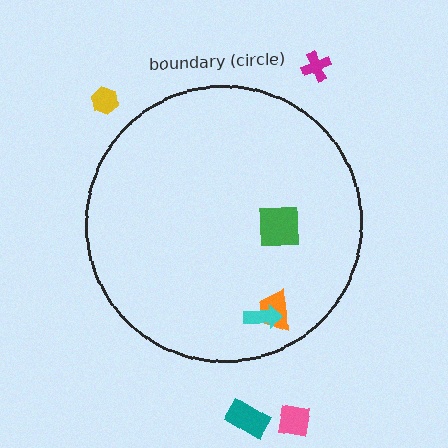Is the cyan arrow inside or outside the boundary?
Inside.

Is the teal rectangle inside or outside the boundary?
Outside.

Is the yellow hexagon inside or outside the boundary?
Outside.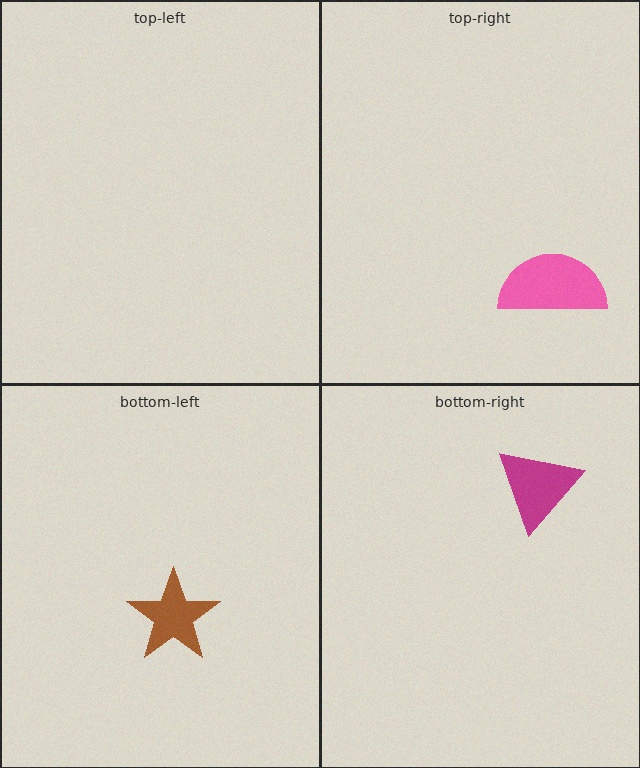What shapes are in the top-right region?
The pink semicircle.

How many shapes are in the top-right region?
1.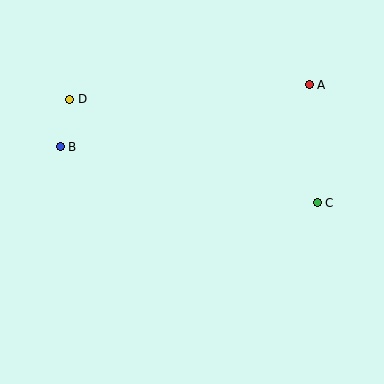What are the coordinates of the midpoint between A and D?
The midpoint between A and D is at (190, 92).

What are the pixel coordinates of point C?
Point C is at (317, 203).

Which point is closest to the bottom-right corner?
Point C is closest to the bottom-right corner.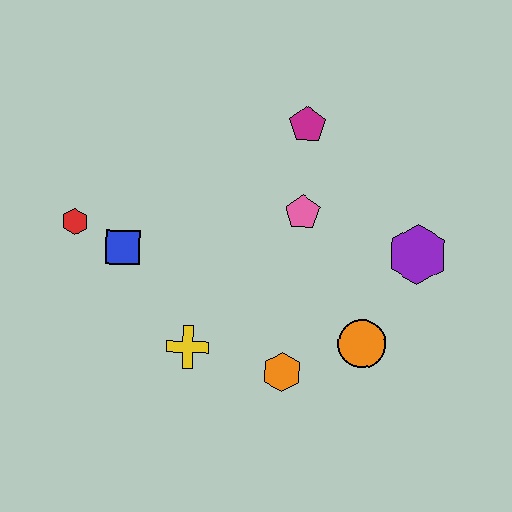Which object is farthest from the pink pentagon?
The red hexagon is farthest from the pink pentagon.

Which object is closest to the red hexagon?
The blue square is closest to the red hexagon.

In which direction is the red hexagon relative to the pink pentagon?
The red hexagon is to the left of the pink pentagon.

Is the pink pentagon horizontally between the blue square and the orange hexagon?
No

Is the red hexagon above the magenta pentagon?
No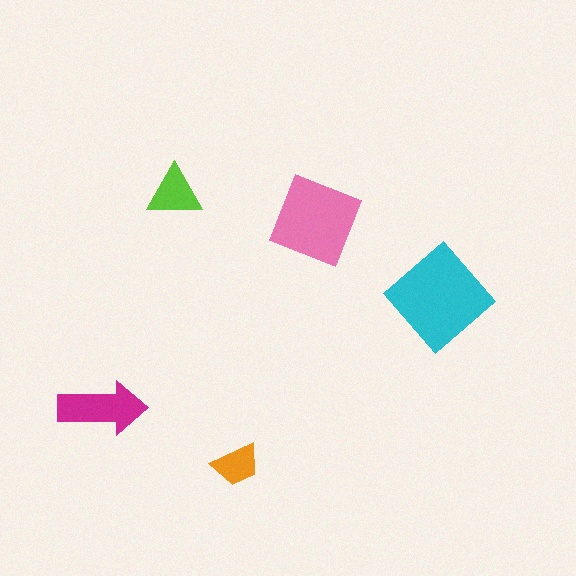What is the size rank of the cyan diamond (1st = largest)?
1st.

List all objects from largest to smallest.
The cyan diamond, the pink diamond, the magenta arrow, the lime triangle, the orange trapezoid.